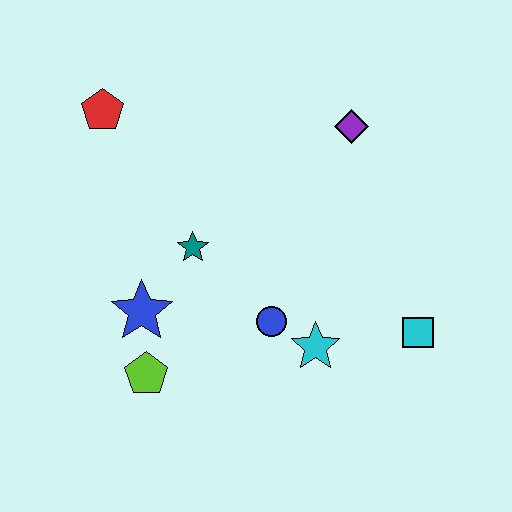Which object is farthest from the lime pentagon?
The purple diamond is farthest from the lime pentagon.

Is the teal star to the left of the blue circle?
Yes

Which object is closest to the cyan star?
The blue circle is closest to the cyan star.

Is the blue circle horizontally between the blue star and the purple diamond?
Yes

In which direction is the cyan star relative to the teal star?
The cyan star is to the right of the teal star.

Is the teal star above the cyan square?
Yes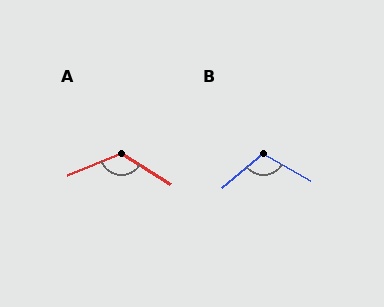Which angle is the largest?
A, at approximately 126 degrees.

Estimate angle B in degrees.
Approximately 111 degrees.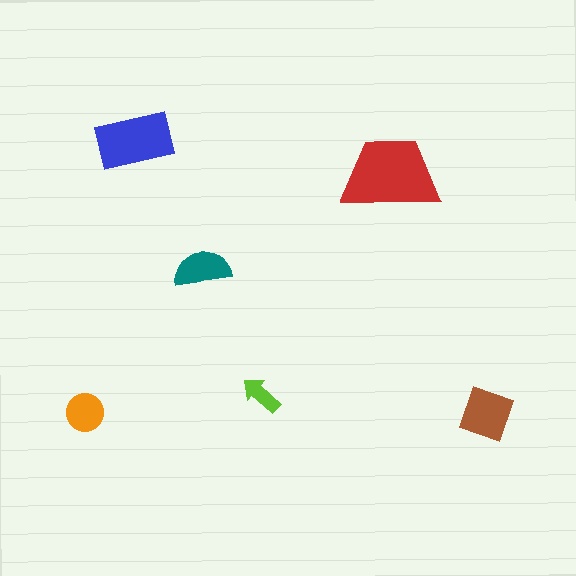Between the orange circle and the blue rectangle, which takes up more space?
The blue rectangle.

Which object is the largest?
The red trapezoid.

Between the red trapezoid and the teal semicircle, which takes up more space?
The red trapezoid.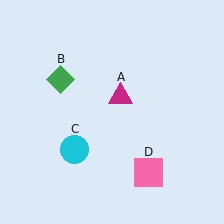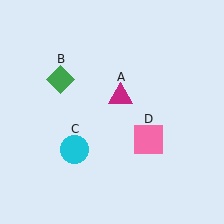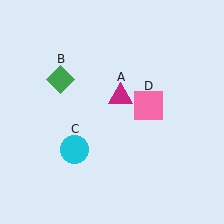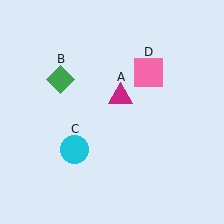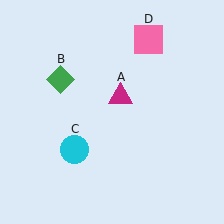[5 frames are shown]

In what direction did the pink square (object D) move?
The pink square (object D) moved up.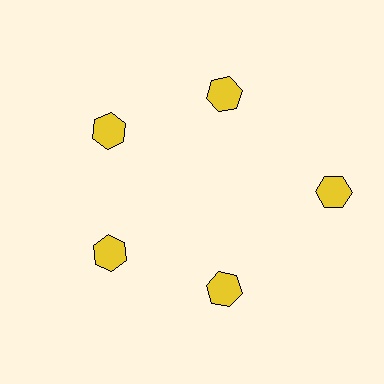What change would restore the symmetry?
The symmetry would be restored by moving it inward, back onto the ring so that all 5 hexagons sit at equal angles and equal distance from the center.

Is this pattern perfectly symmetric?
No. The 5 yellow hexagons are arranged in a ring, but one element near the 3 o'clock position is pushed outward from the center, breaking the 5-fold rotational symmetry.